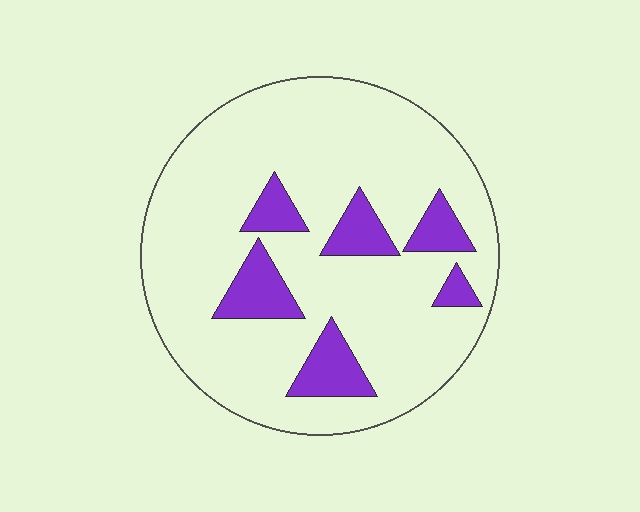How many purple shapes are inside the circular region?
6.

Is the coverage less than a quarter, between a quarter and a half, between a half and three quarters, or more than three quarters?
Less than a quarter.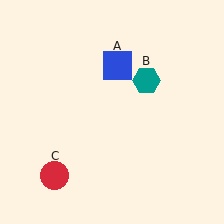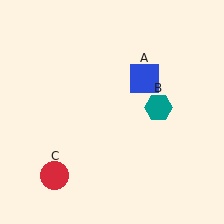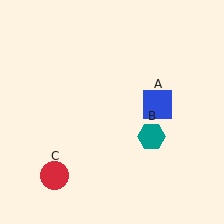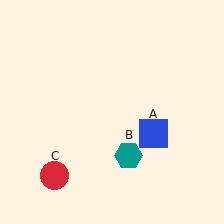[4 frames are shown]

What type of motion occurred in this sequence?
The blue square (object A), teal hexagon (object B) rotated clockwise around the center of the scene.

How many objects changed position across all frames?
2 objects changed position: blue square (object A), teal hexagon (object B).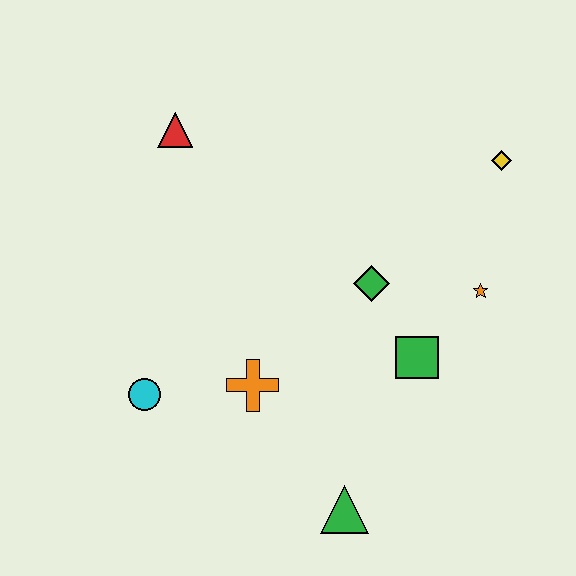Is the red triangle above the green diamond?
Yes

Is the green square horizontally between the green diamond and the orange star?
Yes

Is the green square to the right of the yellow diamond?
No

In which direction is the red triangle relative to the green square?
The red triangle is to the left of the green square.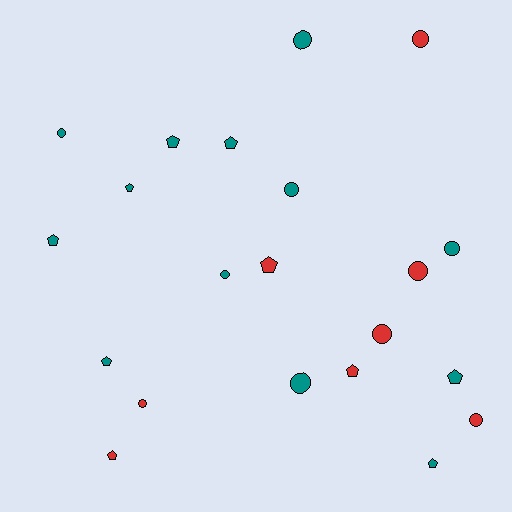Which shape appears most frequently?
Circle, with 11 objects.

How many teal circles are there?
There are 6 teal circles.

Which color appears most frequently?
Teal, with 13 objects.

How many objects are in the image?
There are 21 objects.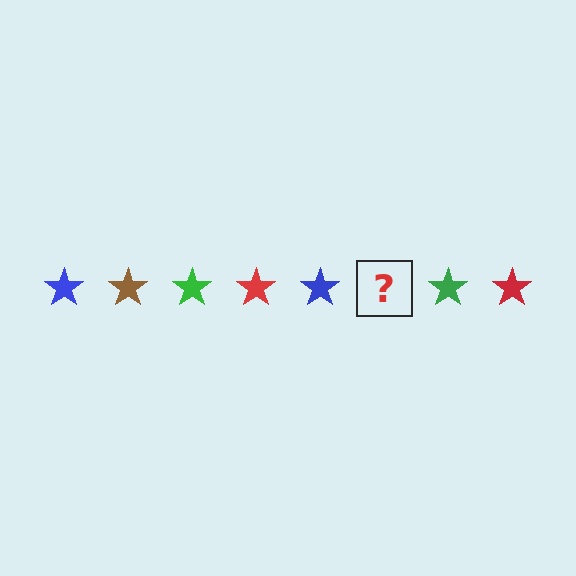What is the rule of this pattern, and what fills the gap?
The rule is that the pattern cycles through blue, brown, green, red stars. The gap should be filled with a brown star.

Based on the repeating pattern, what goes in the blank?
The blank should be a brown star.